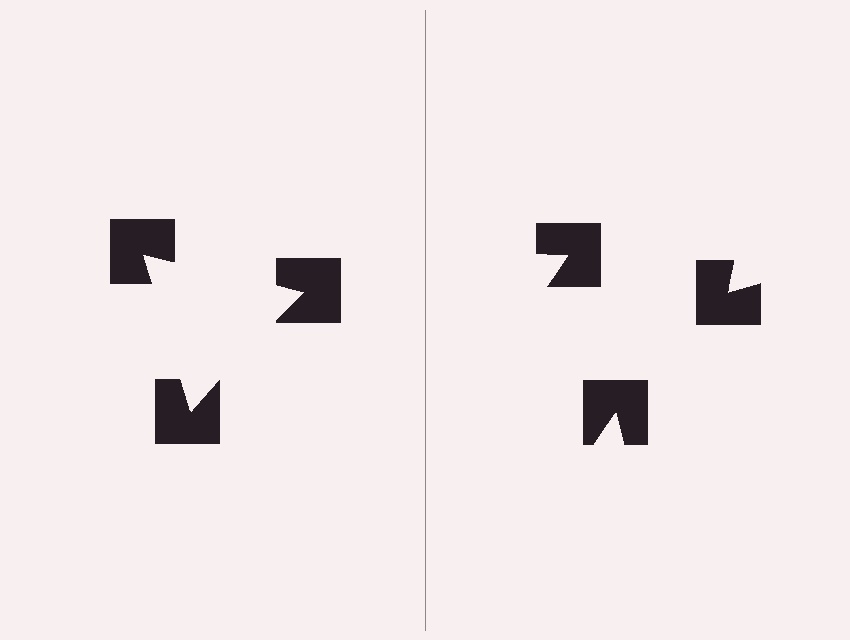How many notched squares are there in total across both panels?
6 — 3 on each side.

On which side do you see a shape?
An illusory triangle appears on the left side. On the right side the wedge cuts are rotated, so no coherent shape forms.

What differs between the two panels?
The notched squares are positioned identically on both sides; only the wedge orientations differ. On the left they align to a triangle; on the right they are misaligned.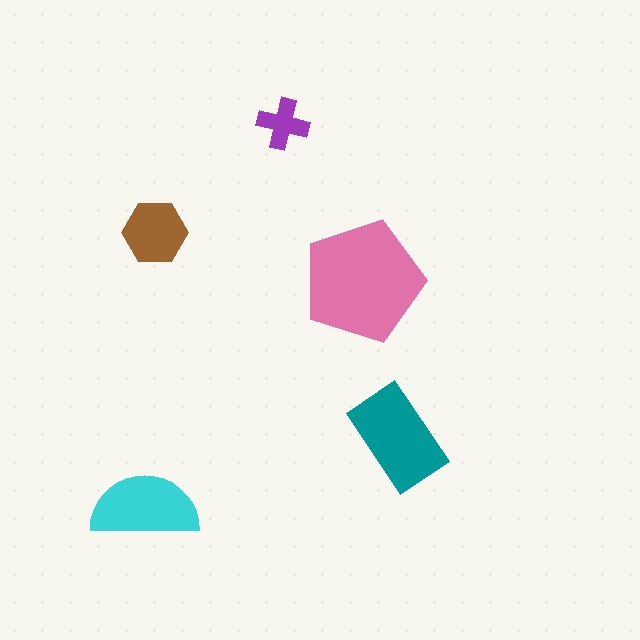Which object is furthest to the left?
The cyan semicircle is leftmost.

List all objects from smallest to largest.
The purple cross, the brown hexagon, the cyan semicircle, the teal rectangle, the pink pentagon.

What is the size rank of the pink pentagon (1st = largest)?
1st.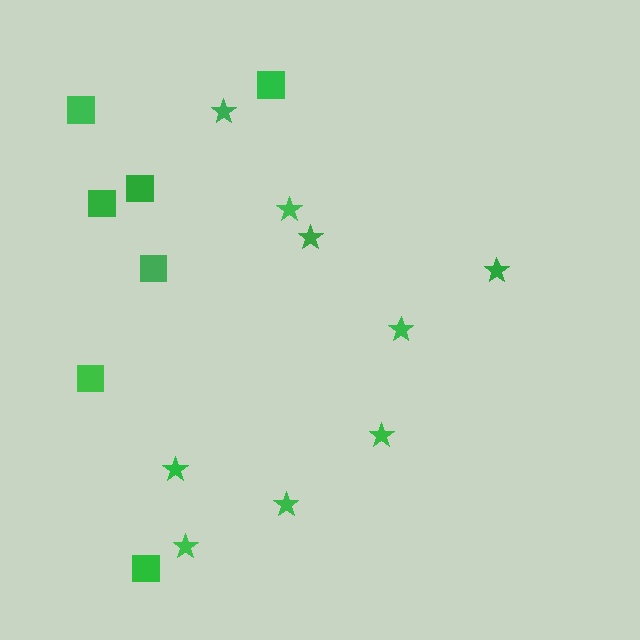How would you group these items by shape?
There are 2 groups: one group of squares (7) and one group of stars (9).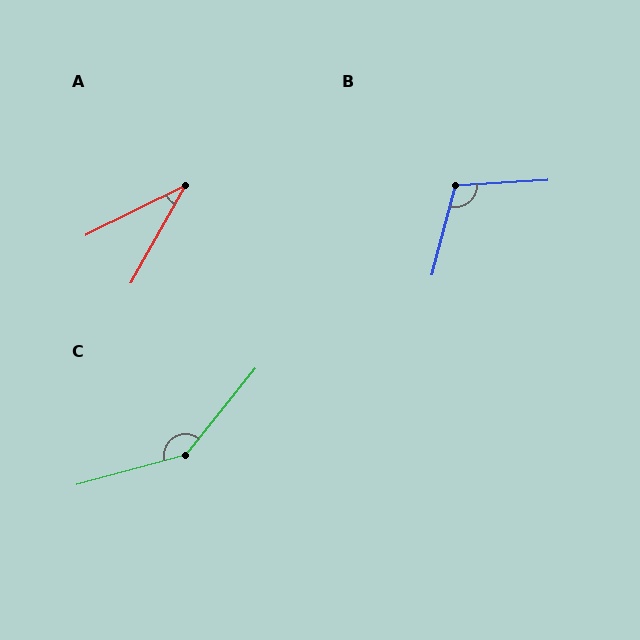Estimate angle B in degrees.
Approximately 108 degrees.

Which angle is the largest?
C, at approximately 144 degrees.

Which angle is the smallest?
A, at approximately 35 degrees.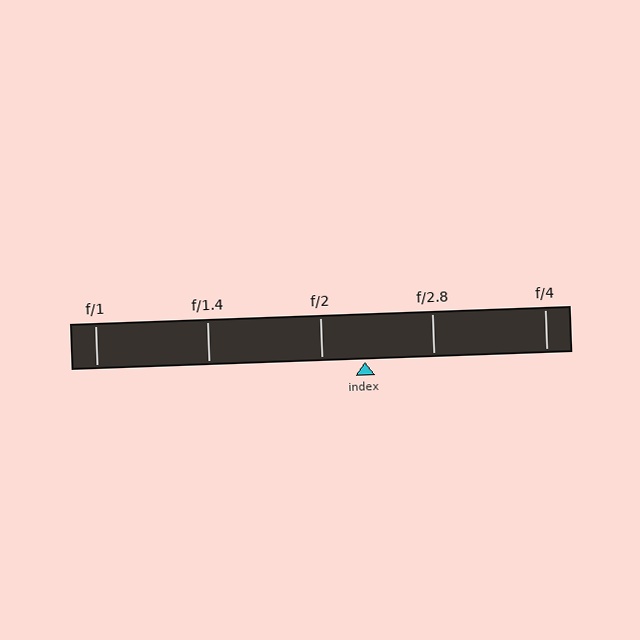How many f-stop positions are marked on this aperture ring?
There are 5 f-stop positions marked.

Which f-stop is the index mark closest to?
The index mark is closest to f/2.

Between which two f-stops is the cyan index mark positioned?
The index mark is between f/2 and f/2.8.